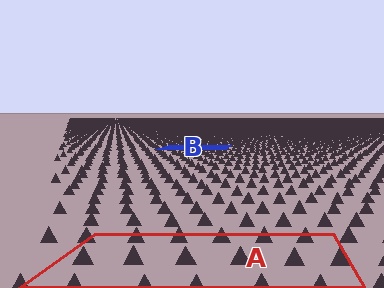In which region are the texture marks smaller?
The texture marks are smaller in region B, because it is farther away.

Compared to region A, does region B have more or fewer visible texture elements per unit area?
Region B has more texture elements per unit area — they are packed more densely because it is farther away.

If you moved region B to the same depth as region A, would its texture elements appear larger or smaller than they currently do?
They would appear larger. At a closer depth, the same texture elements are projected at a bigger on-screen size.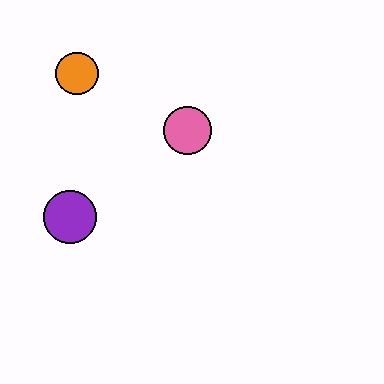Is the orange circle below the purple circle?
No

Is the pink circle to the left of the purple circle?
No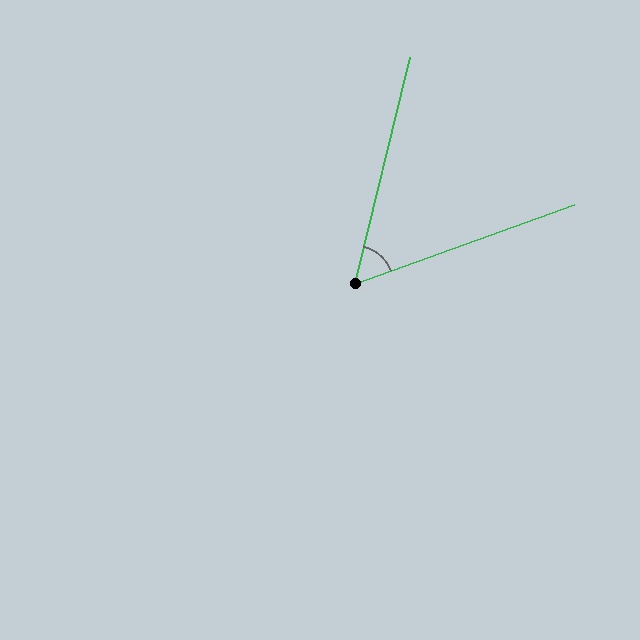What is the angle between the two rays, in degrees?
Approximately 56 degrees.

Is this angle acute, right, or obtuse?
It is acute.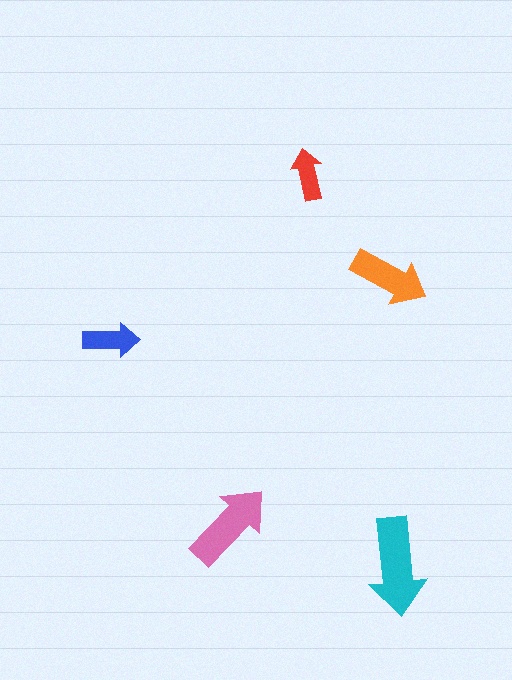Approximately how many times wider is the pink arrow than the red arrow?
About 1.5 times wider.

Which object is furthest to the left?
The blue arrow is leftmost.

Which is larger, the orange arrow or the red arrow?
The orange one.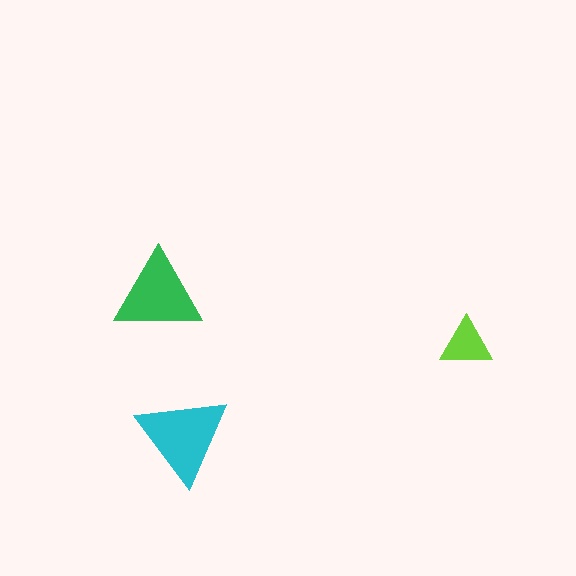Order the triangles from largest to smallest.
the cyan one, the green one, the lime one.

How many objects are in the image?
There are 3 objects in the image.